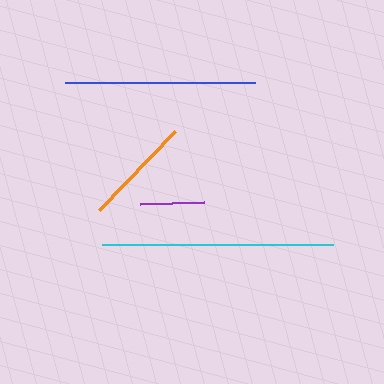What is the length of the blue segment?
The blue segment is approximately 190 pixels long.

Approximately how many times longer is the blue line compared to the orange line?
The blue line is approximately 1.7 times the length of the orange line.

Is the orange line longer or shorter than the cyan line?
The cyan line is longer than the orange line.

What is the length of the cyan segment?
The cyan segment is approximately 232 pixels long.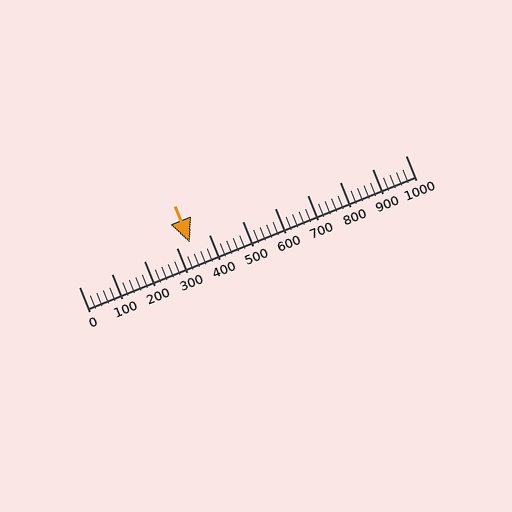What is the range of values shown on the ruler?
The ruler shows values from 0 to 1000.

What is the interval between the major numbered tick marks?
The major tick marks are spaced 100 units apart.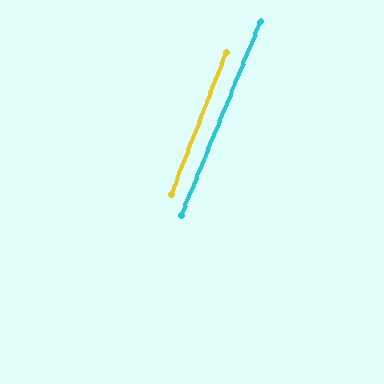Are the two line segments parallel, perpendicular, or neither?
Parallel — their directions differ by only 1.1°.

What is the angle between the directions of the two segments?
Approximately 1 degree.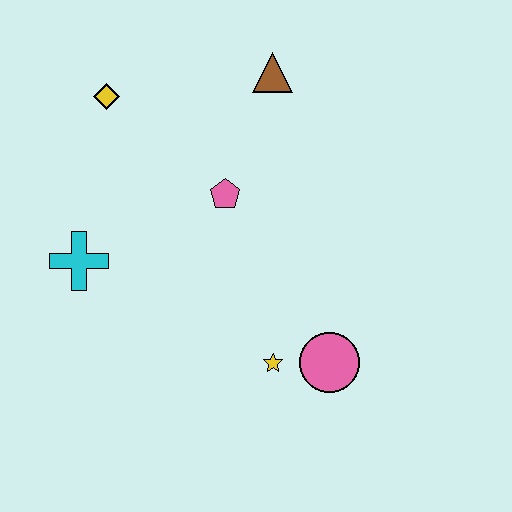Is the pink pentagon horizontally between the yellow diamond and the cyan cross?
No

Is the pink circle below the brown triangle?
Yes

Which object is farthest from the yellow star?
The yellow diamond is farthest from the yellow star.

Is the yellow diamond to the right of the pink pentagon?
No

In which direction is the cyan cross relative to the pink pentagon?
The cyan cross is to the left of the pink pentagon.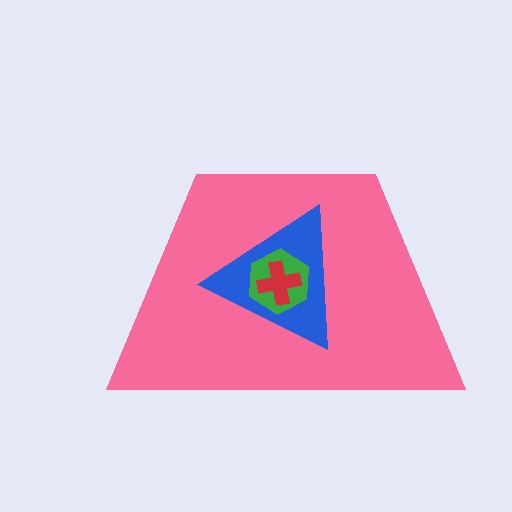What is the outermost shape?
The pink trapezoid.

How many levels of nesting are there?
4.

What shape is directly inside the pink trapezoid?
The blue triangle.